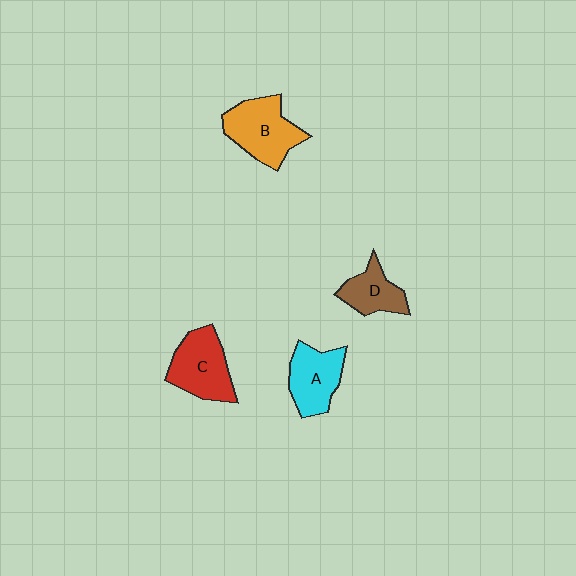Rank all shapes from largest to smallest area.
From largest to smallest: B (orange), C (red), A (cyan), D (brown).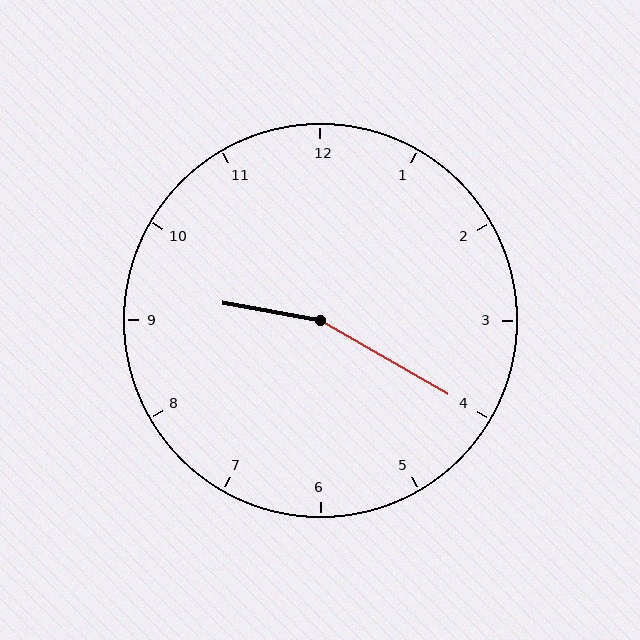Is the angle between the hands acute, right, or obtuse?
It is obtuse.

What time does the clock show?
9:20.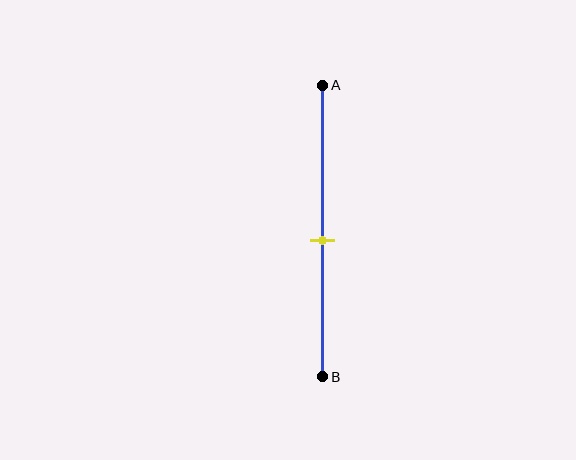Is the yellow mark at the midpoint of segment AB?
No, the mark is at about 55% from A, not at the 50% midpoint.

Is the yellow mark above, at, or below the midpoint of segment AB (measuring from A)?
The yellow mark is below the midpoint of segment AB.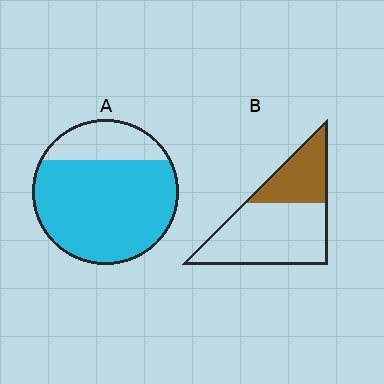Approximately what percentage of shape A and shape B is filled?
A is approximately 75% and B is approximately 35%.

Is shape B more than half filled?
No.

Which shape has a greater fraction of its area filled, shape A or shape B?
Shape A.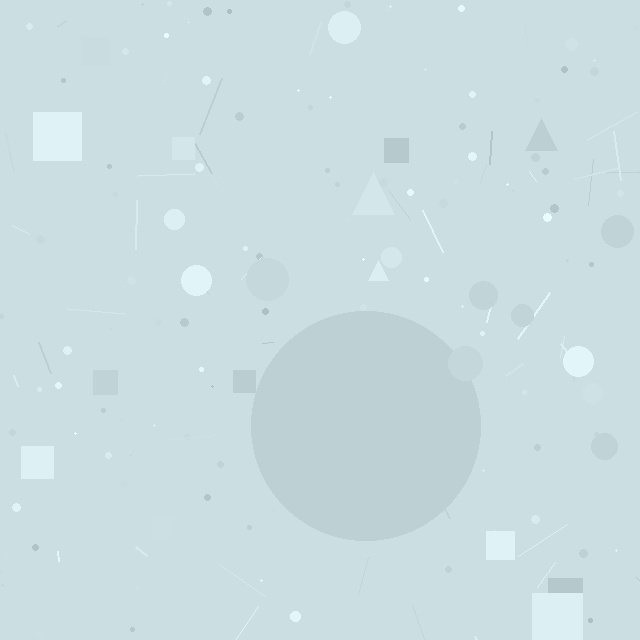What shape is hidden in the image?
A circle is hidden in the image.